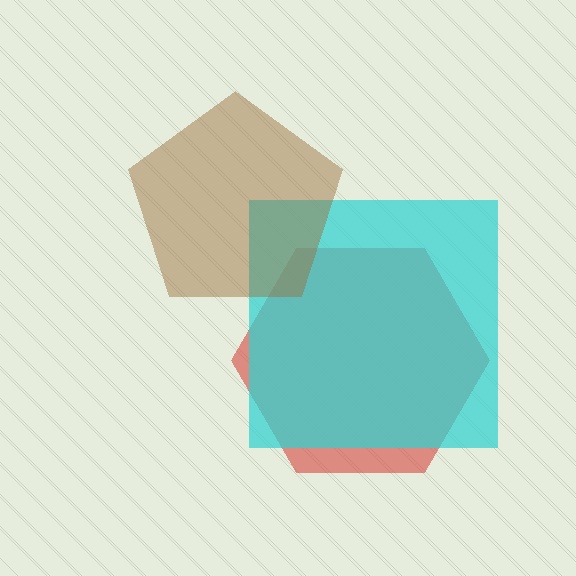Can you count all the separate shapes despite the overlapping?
Yes, there are 3 separate shapes.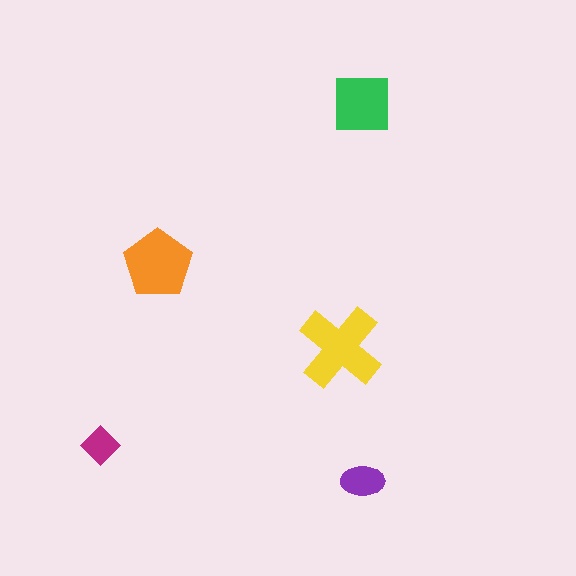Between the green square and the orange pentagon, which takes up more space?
The orange pentagon.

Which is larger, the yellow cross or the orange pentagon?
The yellow cross.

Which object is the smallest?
The magenta diamond.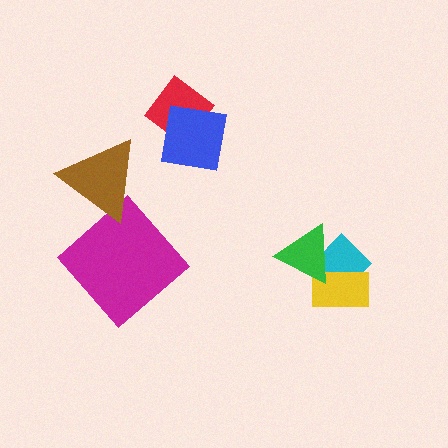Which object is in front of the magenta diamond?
The brown triangle is in front of the magenta diamond.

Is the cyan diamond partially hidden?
Yes, it is partially covered by another shape.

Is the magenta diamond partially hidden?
Yes, it is partially covered by another shape.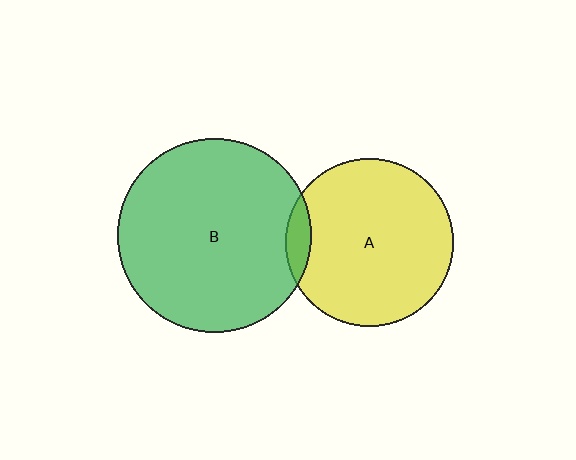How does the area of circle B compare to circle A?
Approximately 1.3 times.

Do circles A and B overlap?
Yes.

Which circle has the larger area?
Circle B (green).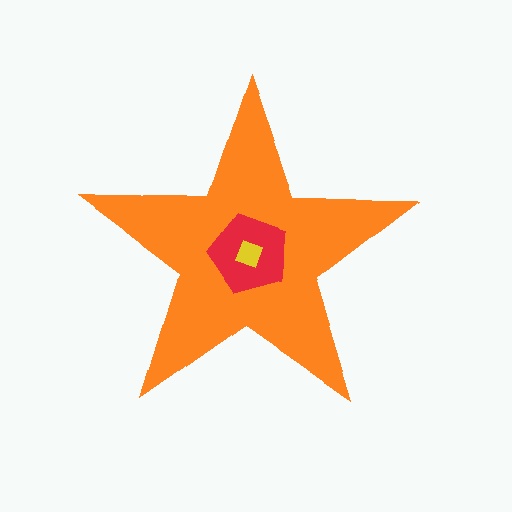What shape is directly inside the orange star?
The red pentagon.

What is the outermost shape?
The orange star.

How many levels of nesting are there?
3.